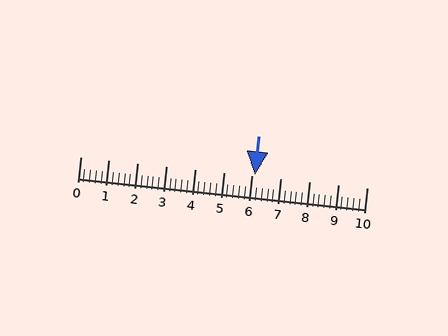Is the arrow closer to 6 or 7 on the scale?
The arrow is closer to 6.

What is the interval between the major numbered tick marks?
The major tick marks are spaced 1 units apart.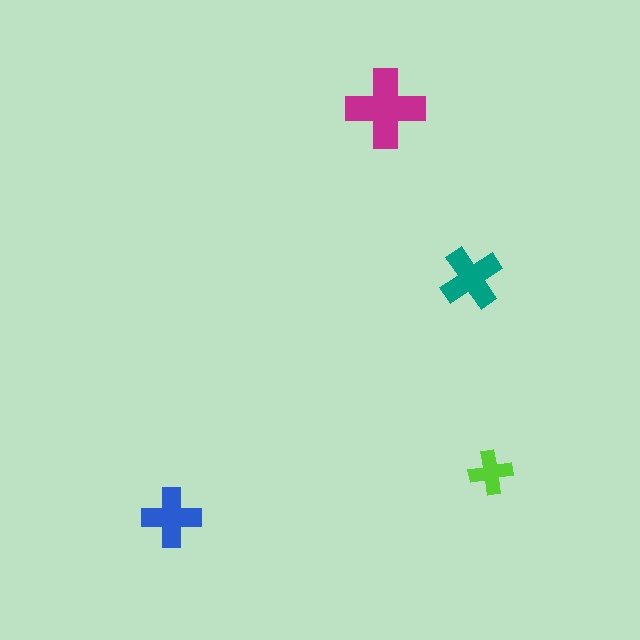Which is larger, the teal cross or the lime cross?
The teal one.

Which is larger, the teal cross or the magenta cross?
The magenta one.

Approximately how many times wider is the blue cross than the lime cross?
About 1.5 times wider.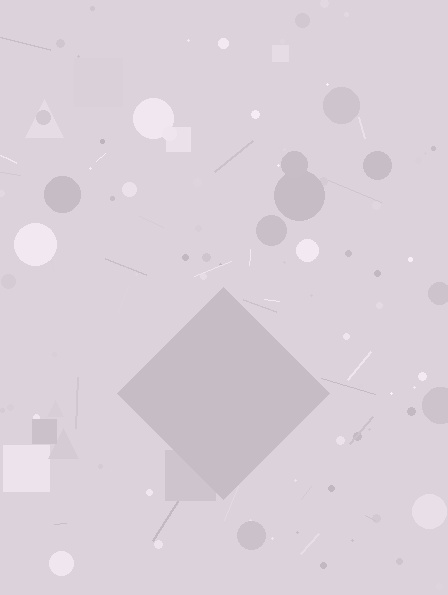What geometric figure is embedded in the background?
A diamond is embedded in the background.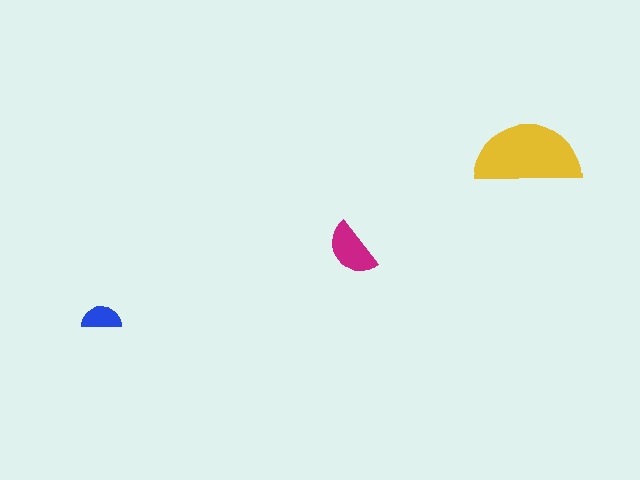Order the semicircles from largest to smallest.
the yellow one, the magenta one, the blue one.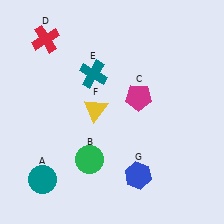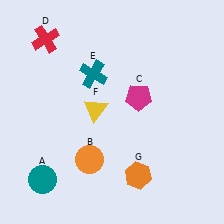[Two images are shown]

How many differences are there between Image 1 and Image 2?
There are 2 differences between the two images.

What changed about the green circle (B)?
In Image 1, B is green. In Image 2, it changed to orange.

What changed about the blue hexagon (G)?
In Image 1, G is blue. In Image 2, it changed to orange.